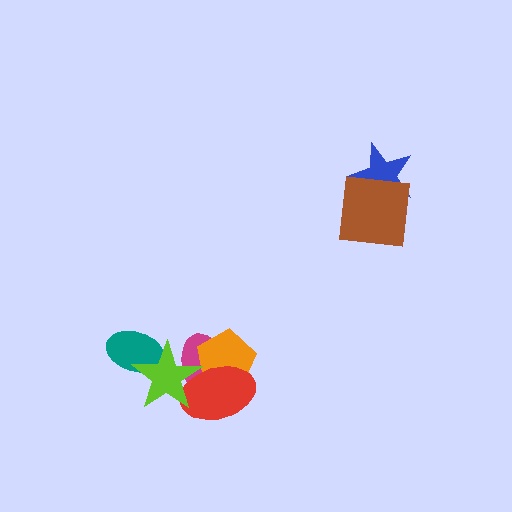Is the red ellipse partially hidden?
Yes, it is partially covered by another shape.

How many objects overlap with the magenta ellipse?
3 objects overlap with the magenta ellipse.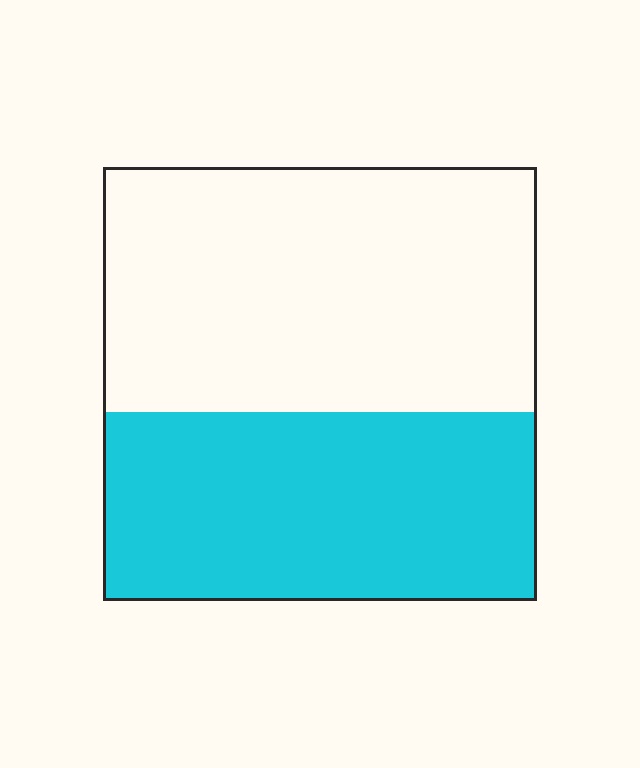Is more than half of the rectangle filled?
No.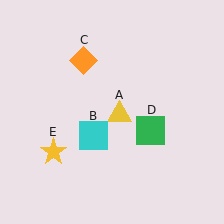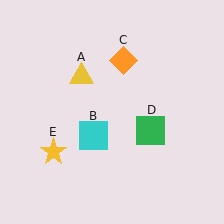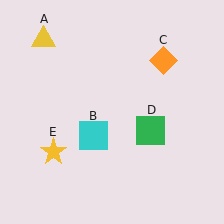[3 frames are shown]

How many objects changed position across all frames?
2 objects changed position: yellow triangle (object A), orange diamond (object C).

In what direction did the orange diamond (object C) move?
The orange diamond (object C) moved right.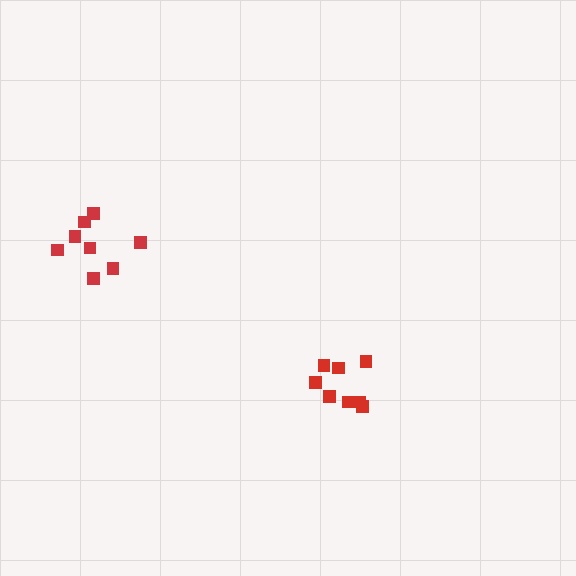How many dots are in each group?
Group 1: 8 dots, Group 2: 8 dots (16 total).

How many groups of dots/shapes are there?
There are 2 groups.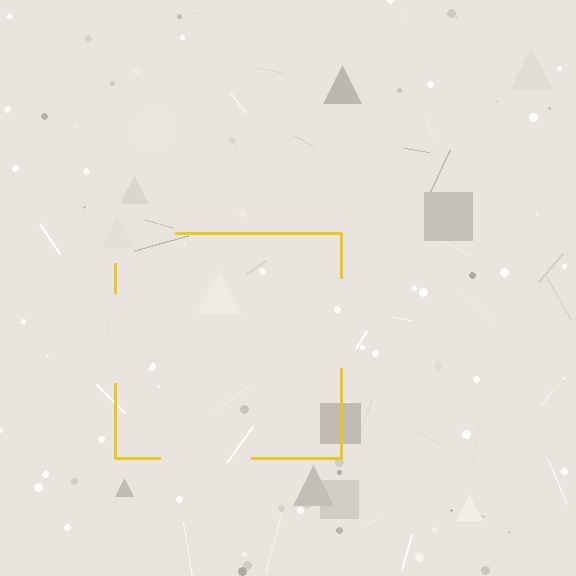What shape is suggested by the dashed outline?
The dashed outline suggests a square.